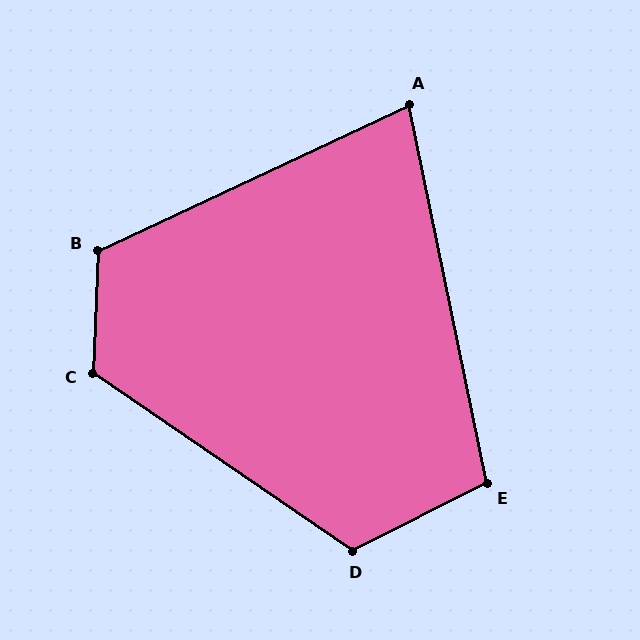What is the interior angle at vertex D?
Approximately 119 degrees (obtuse).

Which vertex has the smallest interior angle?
A, at approximately 77 degrees.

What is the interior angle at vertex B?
Approximately 117 degrees (obtuse).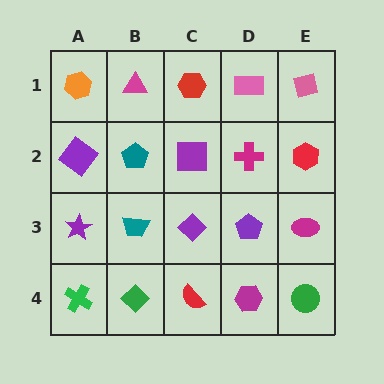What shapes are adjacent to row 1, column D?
A magenta cross (row 2, column D), a red hexagon (row 1, column C), a pink square (row 1, column E).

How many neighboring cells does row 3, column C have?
4.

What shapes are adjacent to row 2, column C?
A red hexagon (row 1, column C), a purple diamond (row 3, column C), a teal pentagon (row 2, column B), a magenta cross (row 2, column D).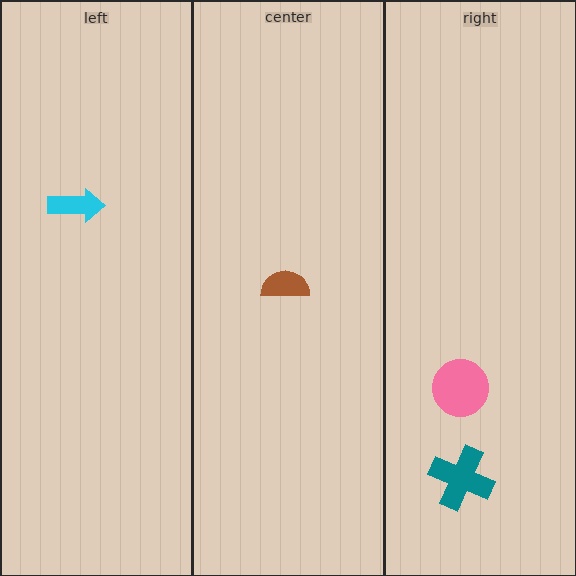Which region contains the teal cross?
The right region.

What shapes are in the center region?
The brown semicircle.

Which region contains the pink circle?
The right region.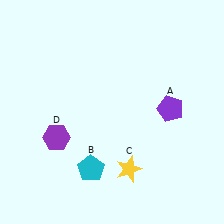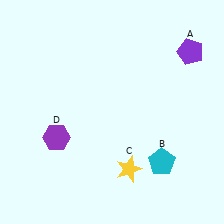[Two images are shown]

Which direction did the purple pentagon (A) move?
The purple pentagon (A) moved up.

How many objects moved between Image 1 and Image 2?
2 objects moved between the two images.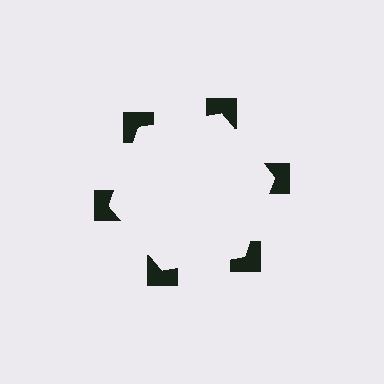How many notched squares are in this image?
There are 6 — one at each vertex of the illusory hexagon.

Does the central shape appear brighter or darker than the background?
It typically appears slightly brighter than the background, even though no actual brightness change is drawn.